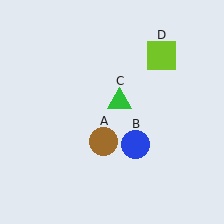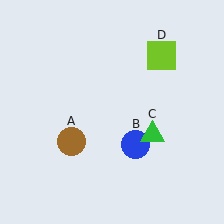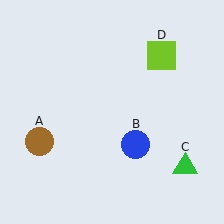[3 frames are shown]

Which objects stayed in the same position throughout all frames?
Blue circle (object B) and lime square (object D) remained stationary.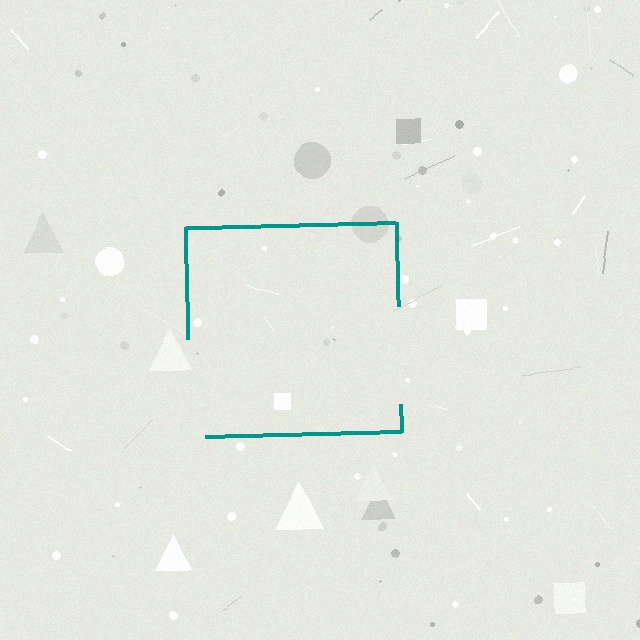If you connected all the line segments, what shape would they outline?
They would outline a square.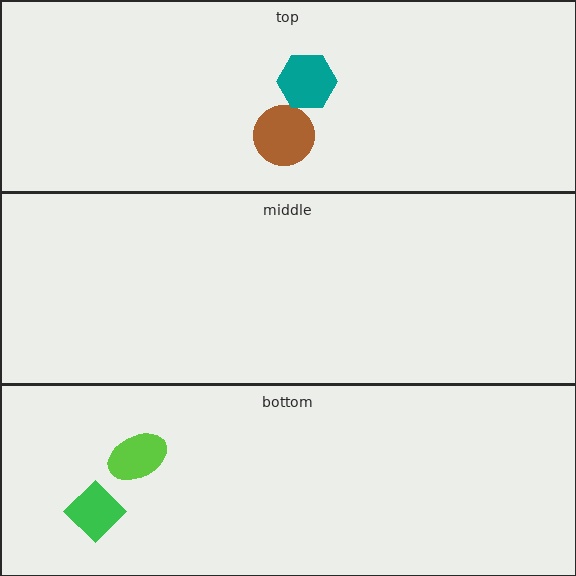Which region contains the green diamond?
The bottom region.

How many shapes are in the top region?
2.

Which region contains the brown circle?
The top region.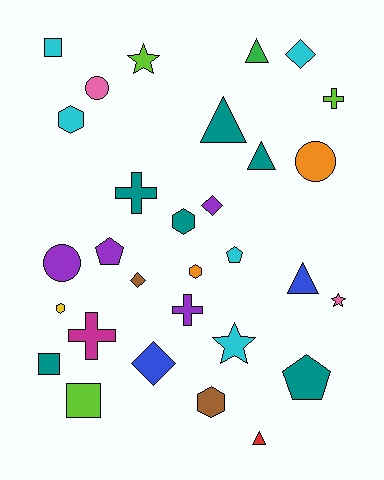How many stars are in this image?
There are 3 stars.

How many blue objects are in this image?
There are 2 blue objects.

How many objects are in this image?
There are 30 objects.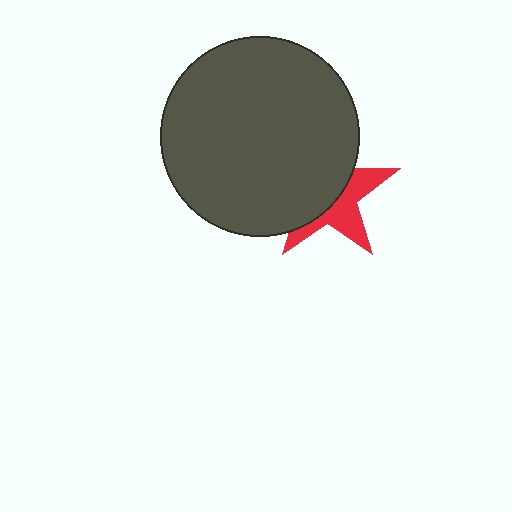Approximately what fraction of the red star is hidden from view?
Roughly 58% of the red star is hidden behind the dark gray circle.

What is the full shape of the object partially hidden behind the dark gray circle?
The partially hidden object is a red star.